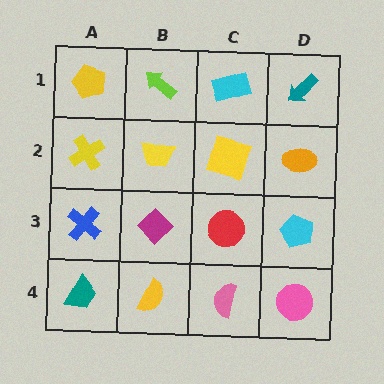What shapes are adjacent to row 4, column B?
A magenta diamond (row 3, column B), a teal trapezoid (row 4, column A), a pink semicircle (row 4, column C).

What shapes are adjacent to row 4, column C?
A red circle (row 3, column C), a yellow semicircle (row 4, column B), a pink circle (row 4, column D).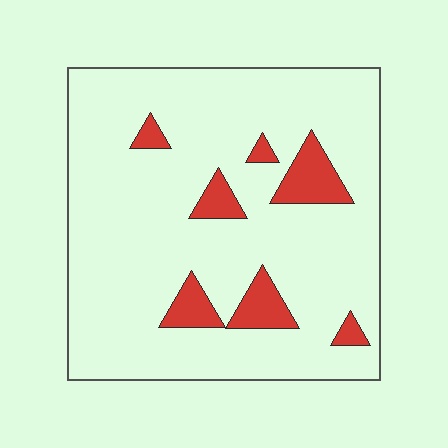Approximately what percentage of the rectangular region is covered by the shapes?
Approximately 10%.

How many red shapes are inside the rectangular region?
7.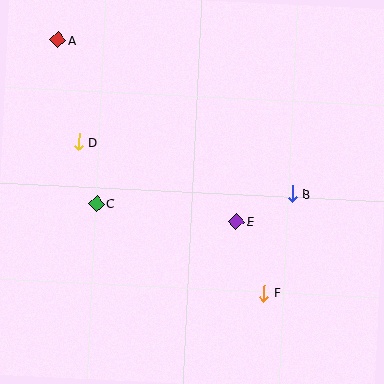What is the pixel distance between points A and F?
The distance between A and F is 326 pixels.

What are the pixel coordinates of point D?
Point D is at (78, 142).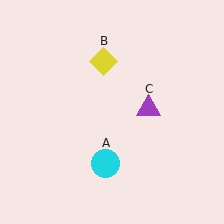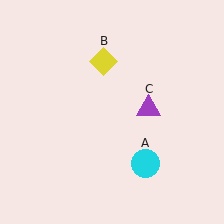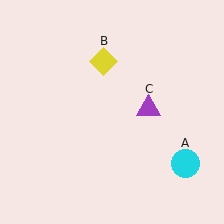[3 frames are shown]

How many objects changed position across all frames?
1 object changed position: cyan circle (object A).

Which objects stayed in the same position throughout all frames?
Yellow diamond (object B) and purple triangle (object C) remained stationary.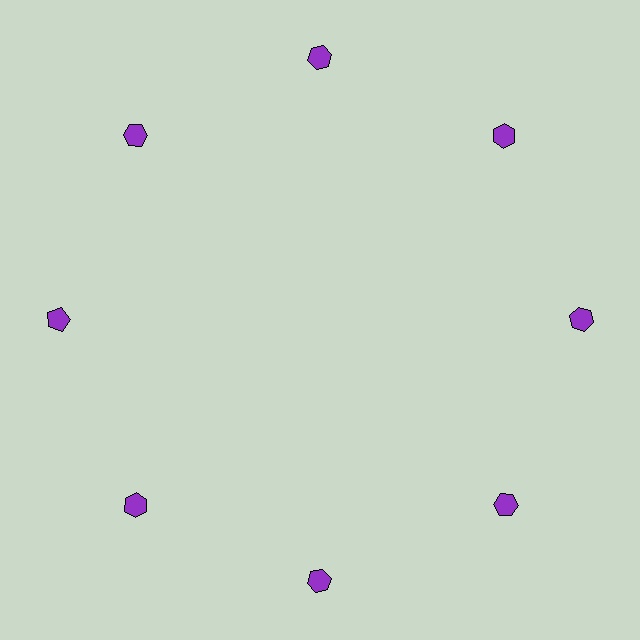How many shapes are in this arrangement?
There are 8 shapes arranged in a ring pattern.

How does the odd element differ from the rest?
It has a different shape: pentagon instead of hexagon.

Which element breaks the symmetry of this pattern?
The purple pentagon at roughly the 9 o'clock position breaks the symmetry. All other shapes are purple hexagons.